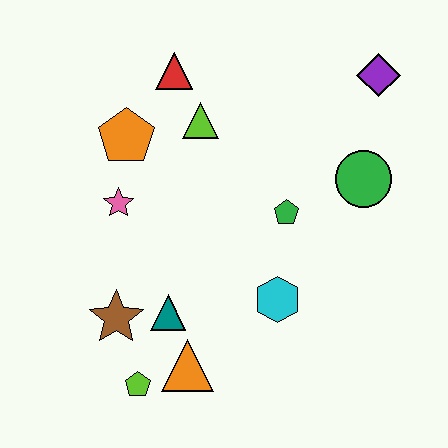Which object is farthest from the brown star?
The purple diamond is farthest from the brown star.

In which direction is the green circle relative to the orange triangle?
The green circle is above the orange triangle.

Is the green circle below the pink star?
No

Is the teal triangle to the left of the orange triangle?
Yes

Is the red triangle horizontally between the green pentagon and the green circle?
No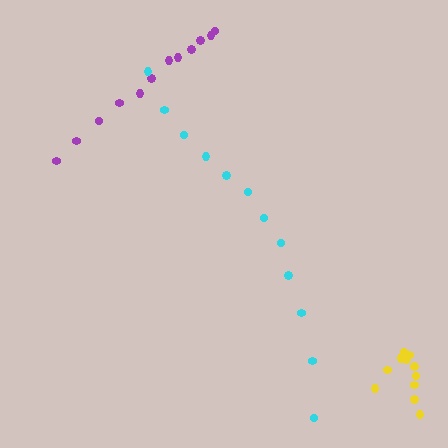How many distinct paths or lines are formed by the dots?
There are 3 distinct paths.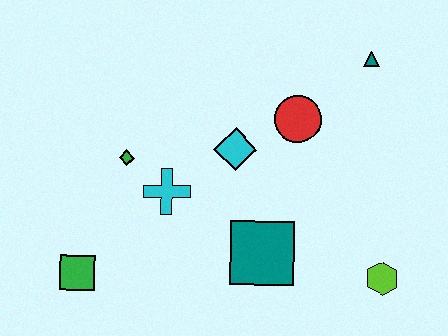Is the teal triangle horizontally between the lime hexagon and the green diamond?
Yes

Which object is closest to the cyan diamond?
The red circle is closest to the cyan diamond.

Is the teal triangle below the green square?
No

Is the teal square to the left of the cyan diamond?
No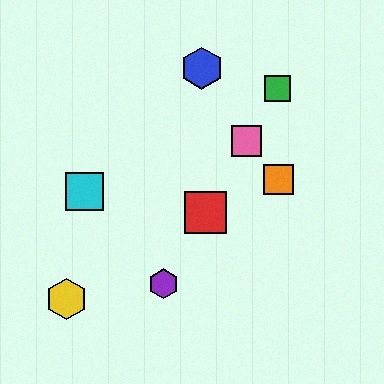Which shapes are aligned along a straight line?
The red square, the green square, the purple hexagon, the pink square are aligned along a straight line.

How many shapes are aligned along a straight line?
4 shapes (the red square, the green square, the purple hexagon, the pink square) are aligned along a straight line.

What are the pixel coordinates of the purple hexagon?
The purple hexagon is at (163, 284).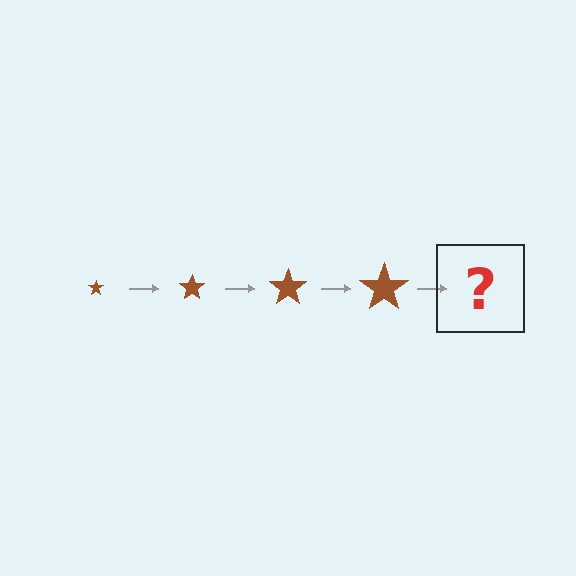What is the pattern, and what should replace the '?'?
The pattern is that the star gets progressively larger each step. The '?' should be a brown star, larger than the previous one.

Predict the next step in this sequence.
The next step is a brown star, larger than the previous one.